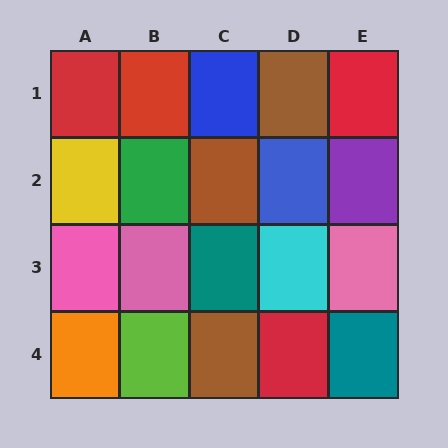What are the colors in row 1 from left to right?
Red, red, blue, brown, red.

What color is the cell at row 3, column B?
Pink.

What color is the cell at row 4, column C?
Brown.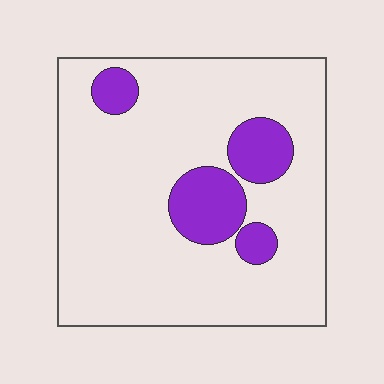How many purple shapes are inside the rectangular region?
4.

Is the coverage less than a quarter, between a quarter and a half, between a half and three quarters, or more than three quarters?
Less than a quarter.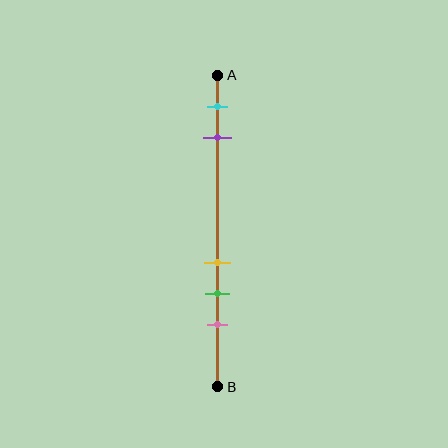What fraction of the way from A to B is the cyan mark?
The cyan mark is approximately 10% (0.1) of the way from A to B.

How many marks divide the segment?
There are 5 marks dividing the segment.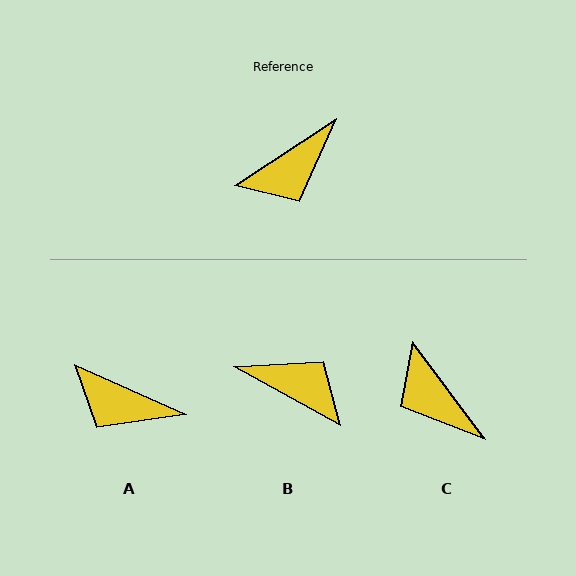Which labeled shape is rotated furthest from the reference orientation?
B, about 118 degrees away.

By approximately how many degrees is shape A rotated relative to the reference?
Approximately 58 degrees clockwise.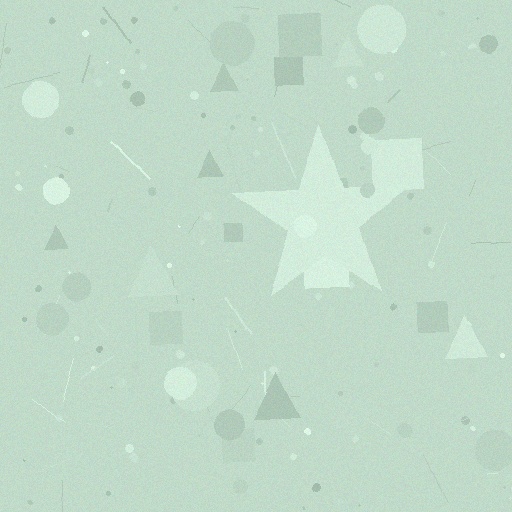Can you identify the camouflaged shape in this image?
The camouflaged shape is a star.